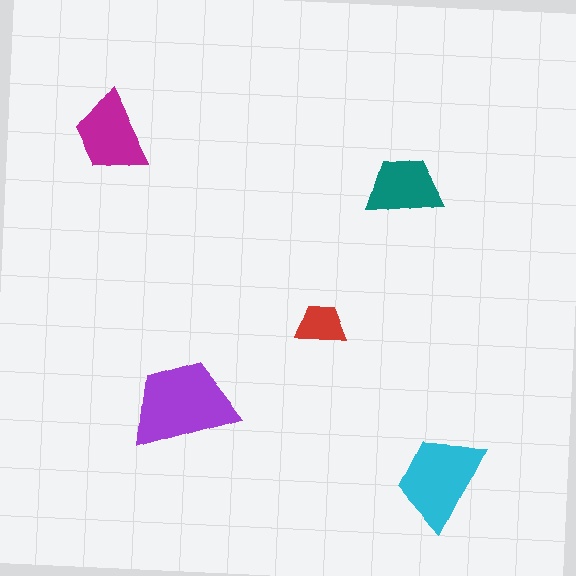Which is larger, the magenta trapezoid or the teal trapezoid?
The magenta one.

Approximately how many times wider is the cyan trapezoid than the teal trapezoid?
About 1.5 times wider.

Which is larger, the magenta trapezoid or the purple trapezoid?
The purple one.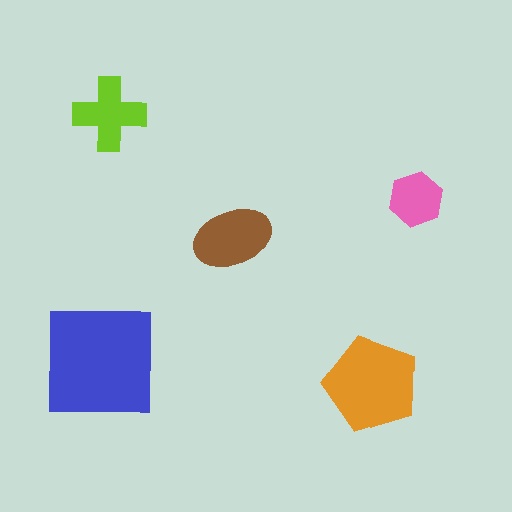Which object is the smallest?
The pink hexagon.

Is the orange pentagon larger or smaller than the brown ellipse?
Larger.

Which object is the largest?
The blue square.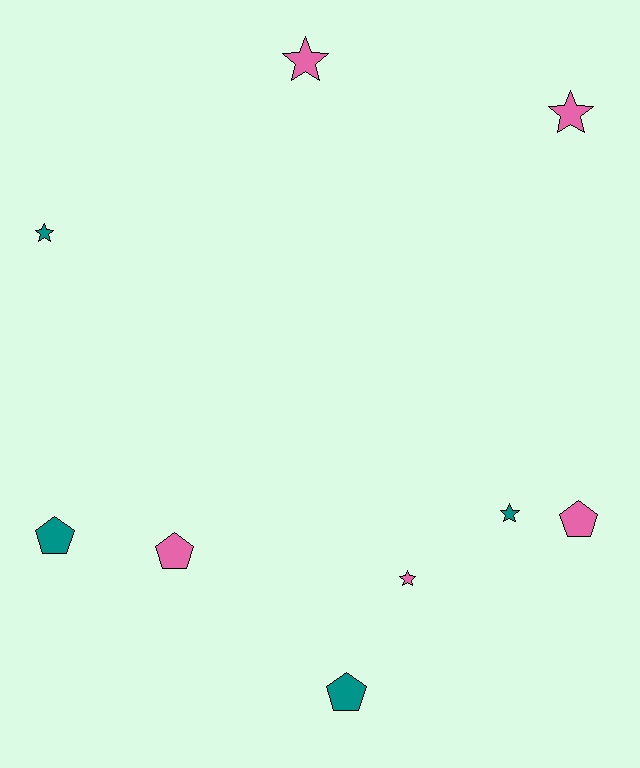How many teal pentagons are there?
There are 2 teal pentagons.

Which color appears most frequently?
Pink, with 5 objects.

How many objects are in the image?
There are 9 objects.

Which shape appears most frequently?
Star, with 5 objects.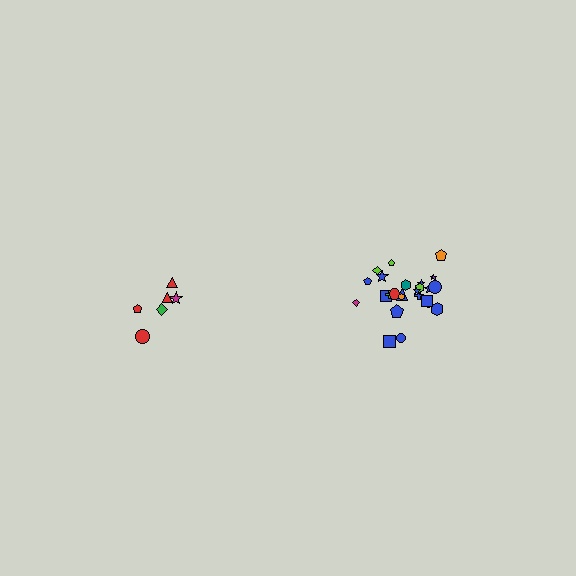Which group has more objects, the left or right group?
The right group.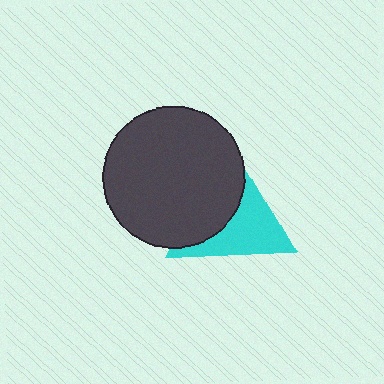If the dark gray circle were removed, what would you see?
You would see the complete cyan triangle.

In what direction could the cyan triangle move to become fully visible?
The cyan triangle could move right. That would shift it out from behind the dark gray circle entirely.